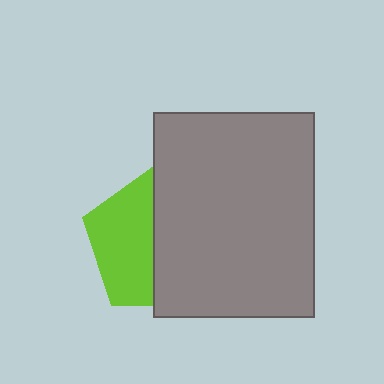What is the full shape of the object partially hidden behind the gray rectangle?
The partially hidden object is a lime pentagon.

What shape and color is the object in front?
The object in front is a gray rectangle.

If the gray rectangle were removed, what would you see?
You would see the complete lime pentagon.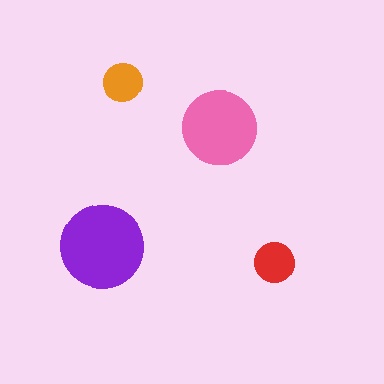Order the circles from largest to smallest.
the purple one, the pink one, the red one, the orange one.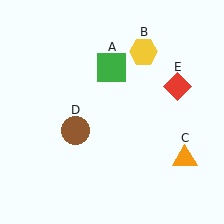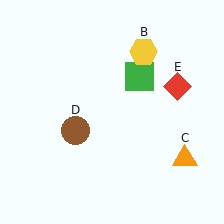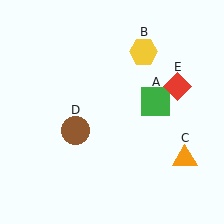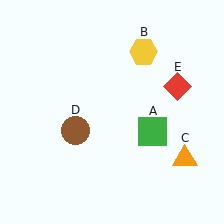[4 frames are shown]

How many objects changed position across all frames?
1 object changed position: green square (object A).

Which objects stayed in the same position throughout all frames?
Yellow hexagon (object B) and orange triangle (object C) and brown circle (object D) and red diamond (object E) remained stationary.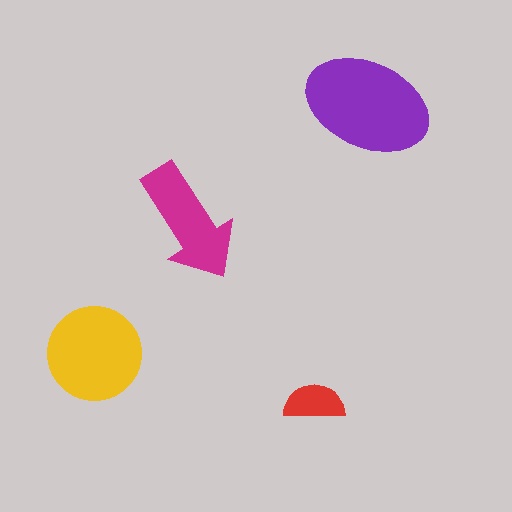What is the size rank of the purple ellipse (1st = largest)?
1st.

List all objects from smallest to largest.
The red semicircle, the magenta arrow, the yellow circle, the purple ellipse.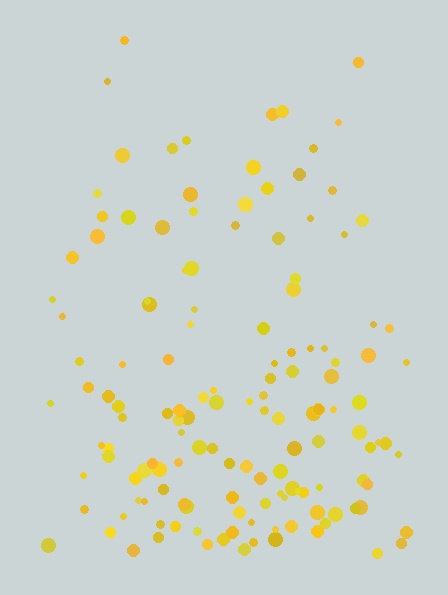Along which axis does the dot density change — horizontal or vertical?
Vertical.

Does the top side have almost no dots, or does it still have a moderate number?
Still a moderate number, just noticeably fewer than the bottom.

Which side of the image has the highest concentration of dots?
The bottom.